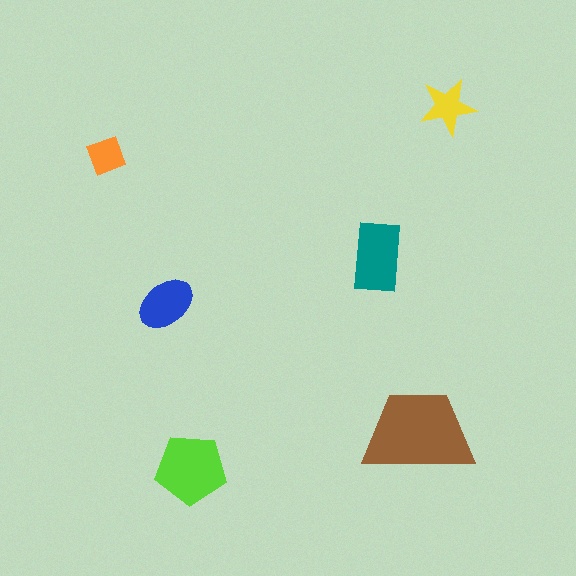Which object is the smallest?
The orange diamond.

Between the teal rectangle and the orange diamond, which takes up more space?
The teal rectangle.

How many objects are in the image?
There are 6 objects in the image.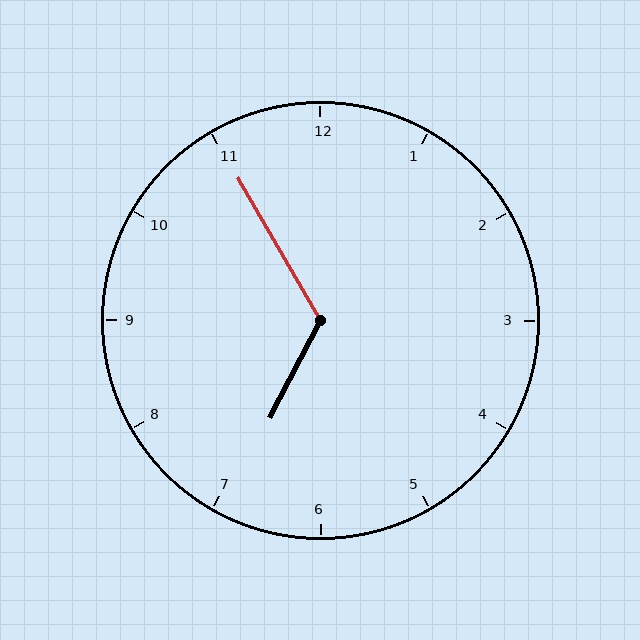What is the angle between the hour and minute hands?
Approximately 122 degrees.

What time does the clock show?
6:55.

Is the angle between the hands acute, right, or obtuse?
It is obtuse.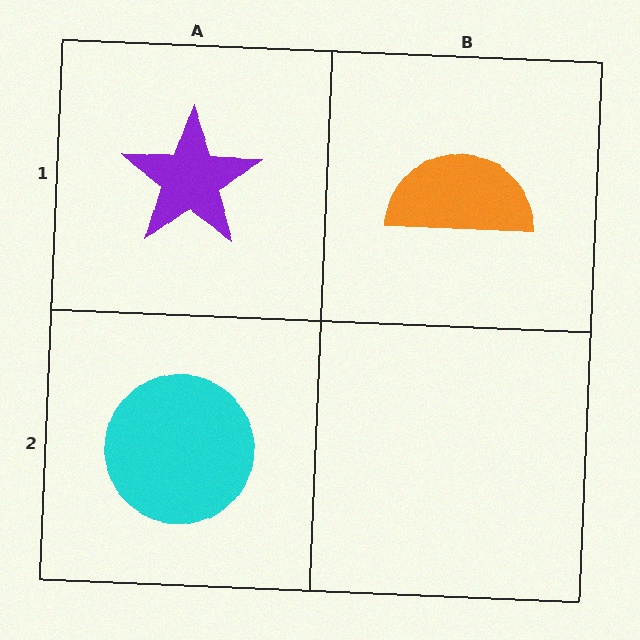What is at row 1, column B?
An orange semicircle.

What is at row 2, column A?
A cyan circle.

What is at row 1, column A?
A purple star.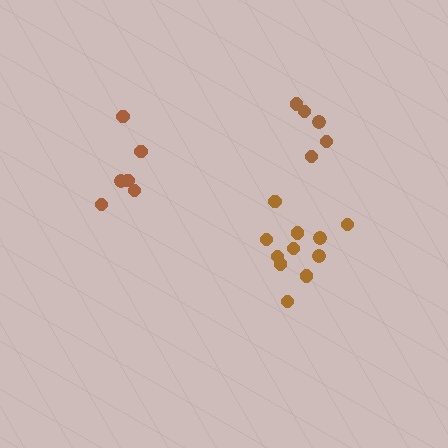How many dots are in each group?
Group 1: 6 dots, Group 2: 11 dots, Group 3: 5 dots (22 total).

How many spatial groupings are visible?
There are 3 spatial groupings.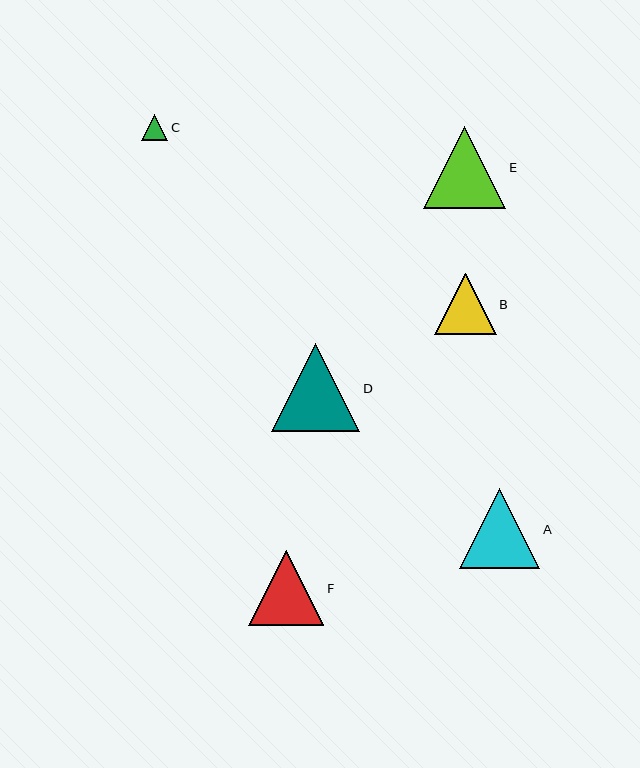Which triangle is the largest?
Triangle D is the largest with a size of approximately 89 pixels.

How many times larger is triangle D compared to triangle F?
Triangle D is approximately 1.2 times the size of triangle F.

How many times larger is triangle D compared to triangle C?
Triangle D is approximately 3.4 times the size of triangle C.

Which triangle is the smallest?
Triangle C is the smallest with a size of approximately 26 pixels.